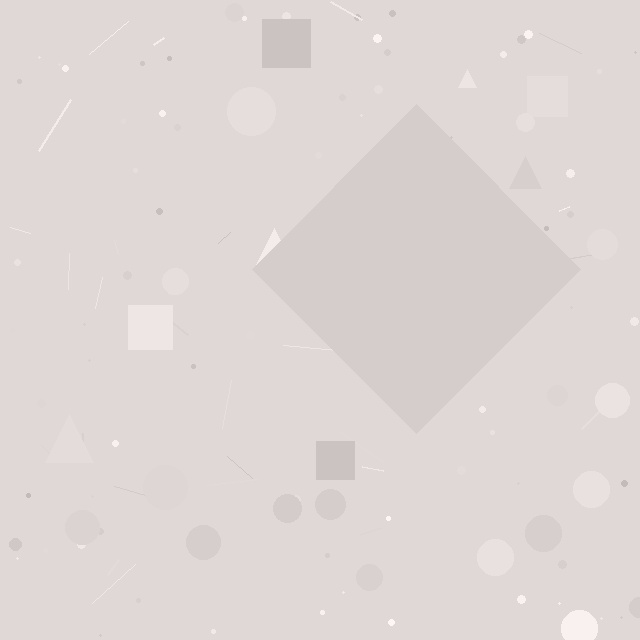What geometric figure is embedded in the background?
A diamond is embedded in the background.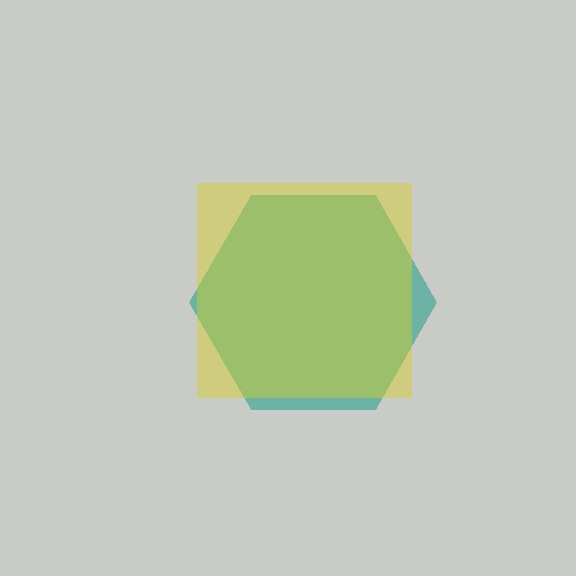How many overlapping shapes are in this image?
There are 2 overlapping shapes in the image.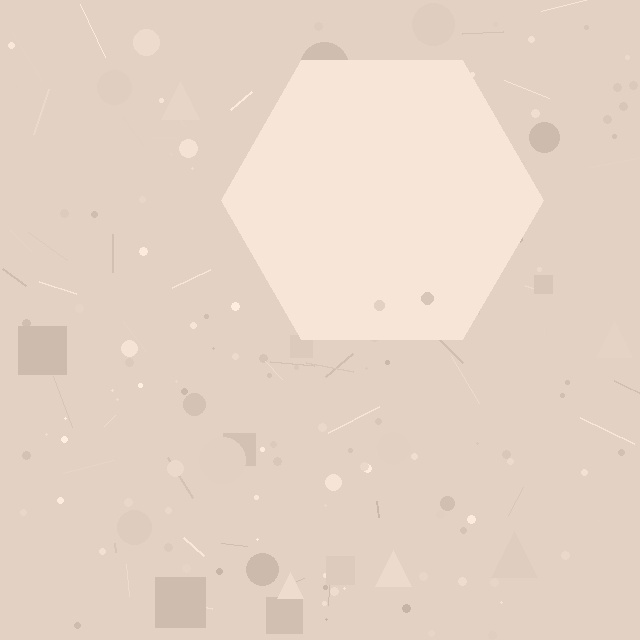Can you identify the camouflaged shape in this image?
The camouflaged shape is a hexagon.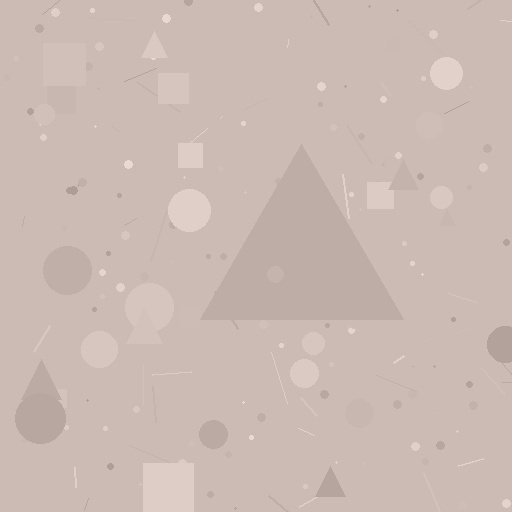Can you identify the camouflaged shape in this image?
The camouflaged shape is a triangle.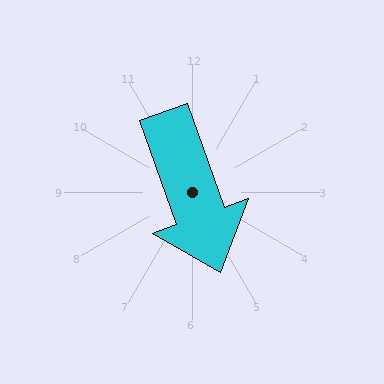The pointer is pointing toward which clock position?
Roughly 5 o'clock.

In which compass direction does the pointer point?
South.